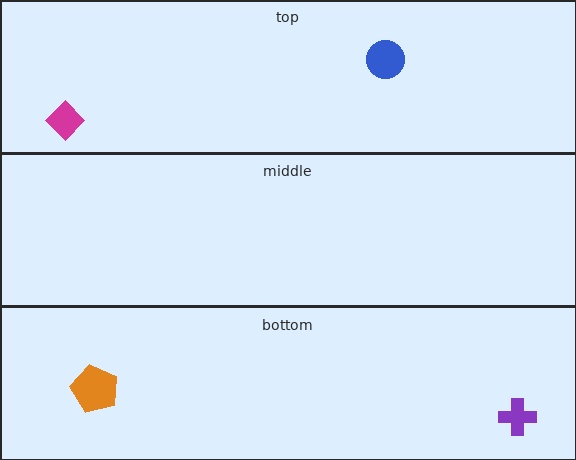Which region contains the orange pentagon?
The bottom region.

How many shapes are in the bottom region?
2.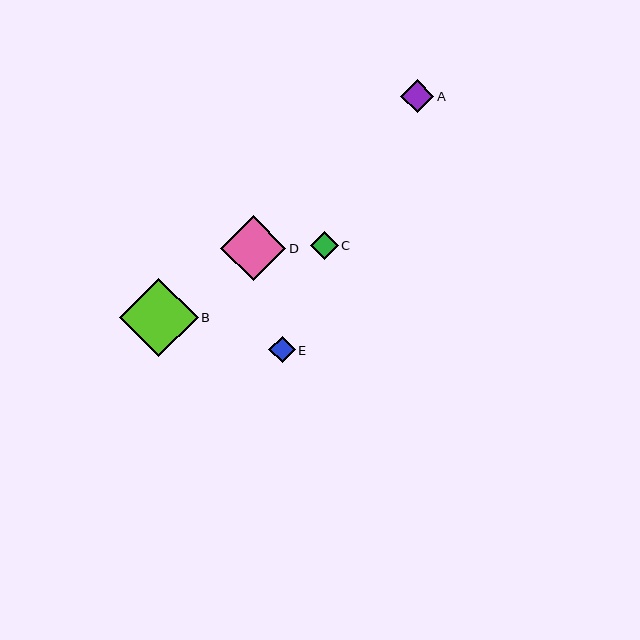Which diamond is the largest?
Diamond B is the largest with a size of approximately 79 pixels.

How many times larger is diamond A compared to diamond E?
Diamond A is approximately 1.2 times the size of diamond E.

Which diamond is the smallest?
Diamond E is the smallest with a size of approximately 27 pixels.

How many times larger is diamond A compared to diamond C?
Diamond A is approximately 1.2 times the size of diamond C.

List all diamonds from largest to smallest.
From largest to smallest: B, D, A, C, E.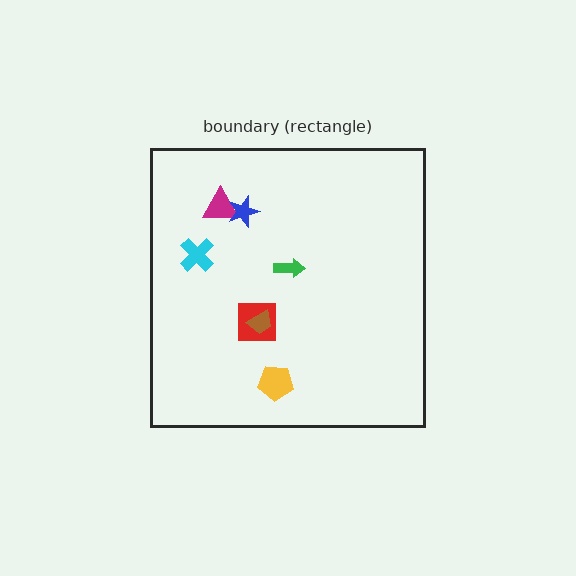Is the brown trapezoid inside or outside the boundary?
Inside.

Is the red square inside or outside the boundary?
Inside.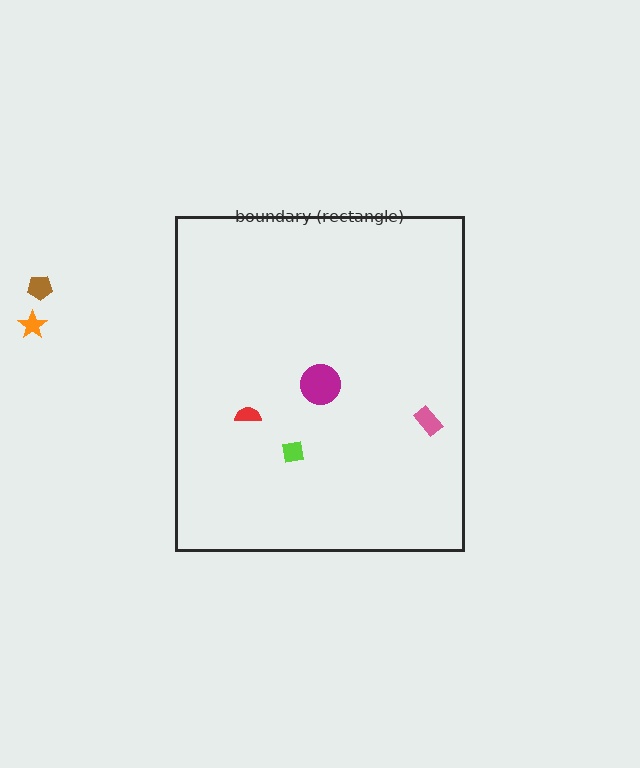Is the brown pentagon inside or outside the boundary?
Outside.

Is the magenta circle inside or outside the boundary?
Inside.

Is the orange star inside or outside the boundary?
Outside.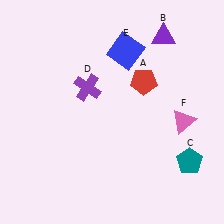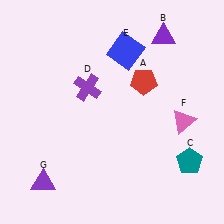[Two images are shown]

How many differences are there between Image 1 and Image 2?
There is 1 difference between the two images.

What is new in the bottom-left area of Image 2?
A purple triangle (G) was added in the bottom-left area of Image 2.